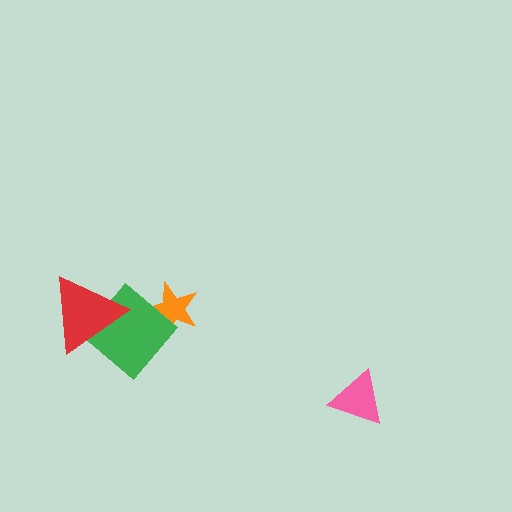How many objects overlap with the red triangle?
1 object overlaps with the red triangle.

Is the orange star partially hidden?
Yes, it is partially covered by another shape.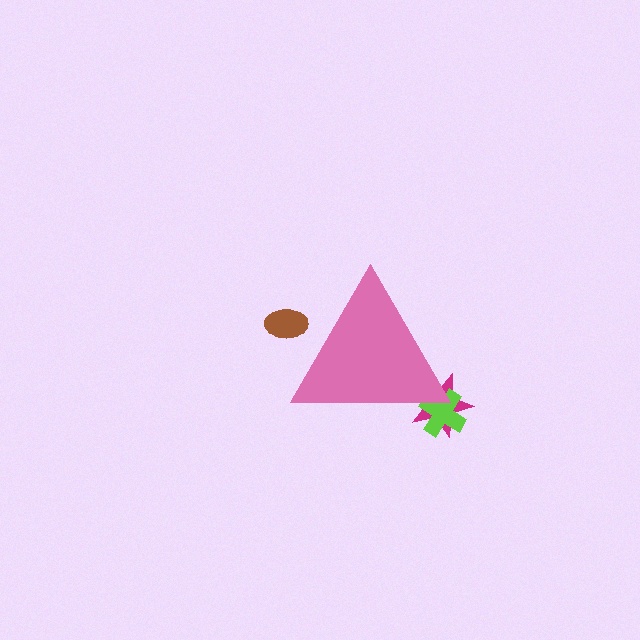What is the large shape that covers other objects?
A pink triangle.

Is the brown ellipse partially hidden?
Yes, the brown ellipse is partially hidden behind the pink triangle.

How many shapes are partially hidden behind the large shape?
3 shapes are partially hidden.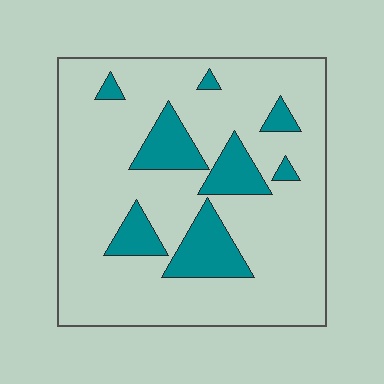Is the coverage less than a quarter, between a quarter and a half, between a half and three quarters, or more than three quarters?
Less than a quarter.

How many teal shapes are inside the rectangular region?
8.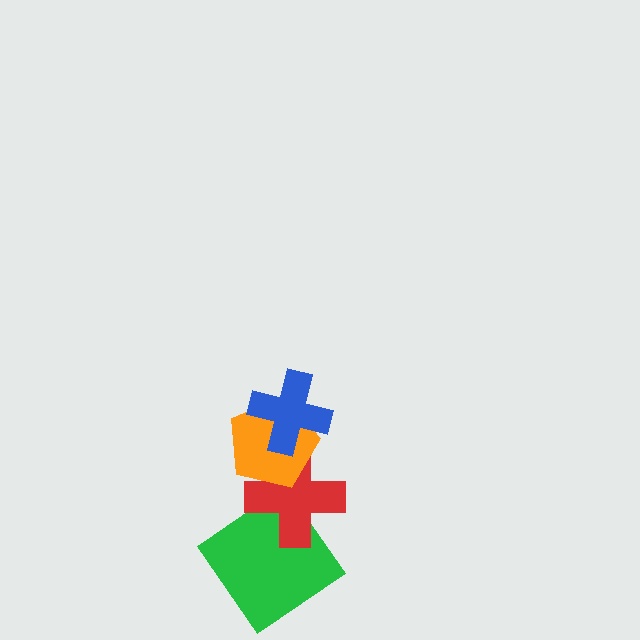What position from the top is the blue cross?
The blue cross is 1st from the top.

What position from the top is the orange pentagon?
The orange pentagon is 2nd from the top.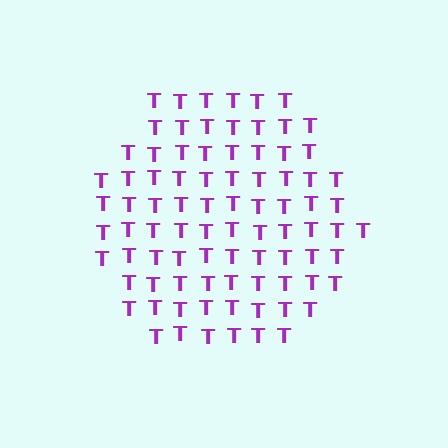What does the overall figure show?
The overall figure shows a hexagon.